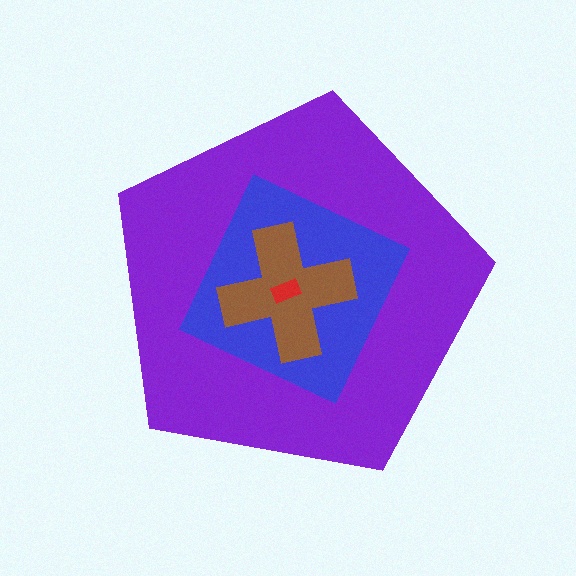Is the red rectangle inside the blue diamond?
Yes.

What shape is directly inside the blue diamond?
The brown cross.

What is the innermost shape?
The red rectangle.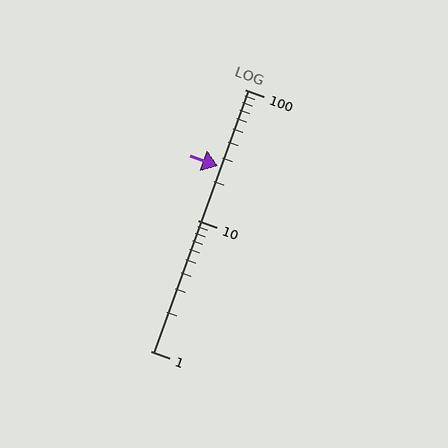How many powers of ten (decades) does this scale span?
The scale spans 2 decades, from 1 to 100.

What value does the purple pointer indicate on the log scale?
The pointer indicates approximately 26.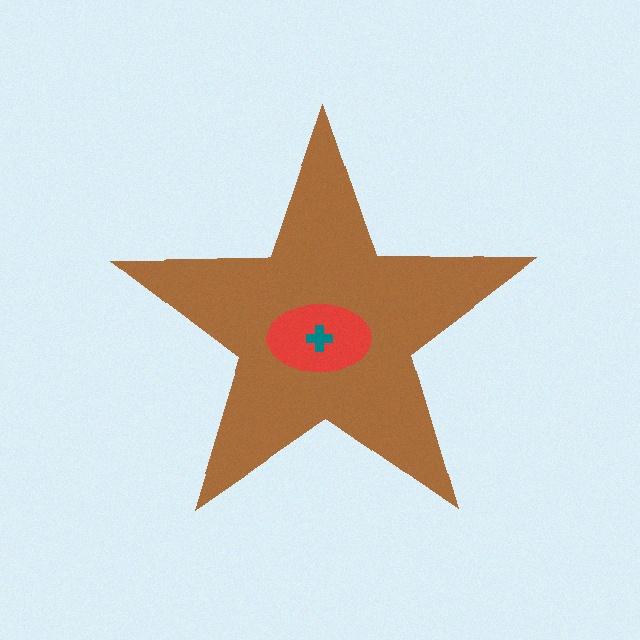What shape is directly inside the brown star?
The red ellipse.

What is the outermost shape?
The brown star.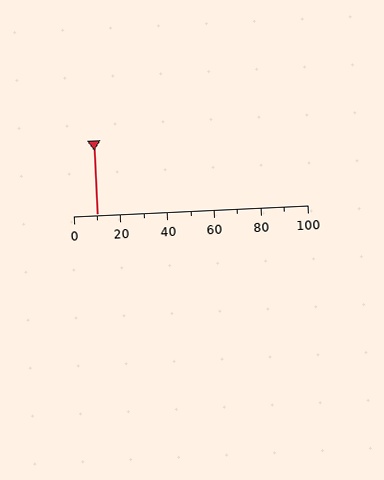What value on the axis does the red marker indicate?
The marker indicates approximately 10.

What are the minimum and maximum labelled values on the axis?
The axis runs from 0 to 100.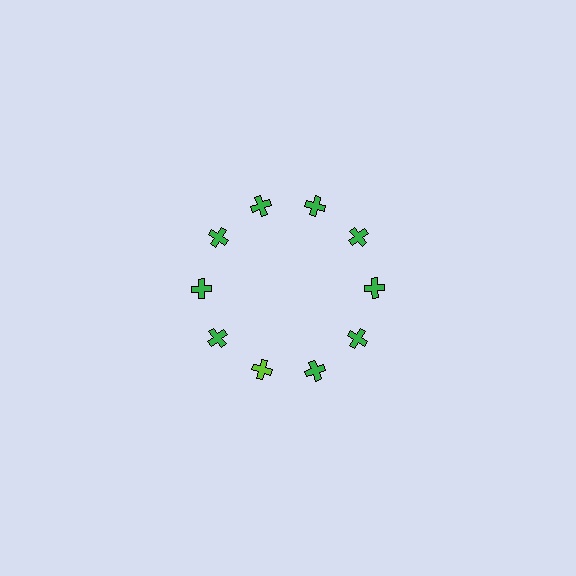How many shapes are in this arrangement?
There are 10 shapes arranged in a ring pattern.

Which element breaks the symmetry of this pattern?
The lime cross at roughly the 7 o'clock position breaks the symmetry. All other shapes are green crosses.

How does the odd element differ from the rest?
It has a different color: lime instead of green.